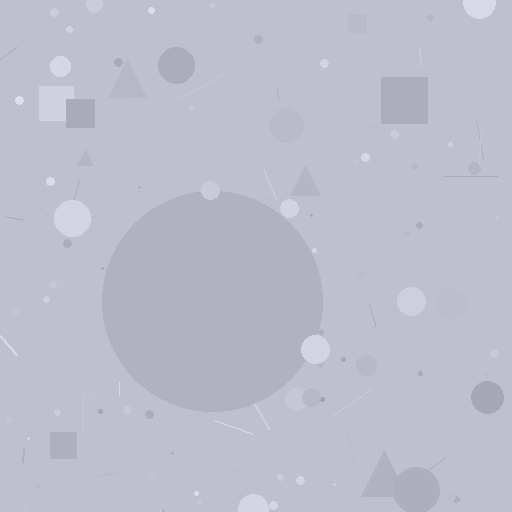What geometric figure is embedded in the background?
A circle is embedded in the background.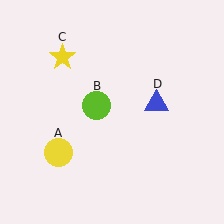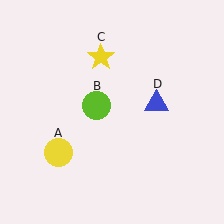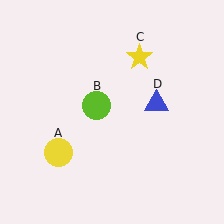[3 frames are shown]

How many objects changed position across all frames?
1 object changed position: yellow star (object C).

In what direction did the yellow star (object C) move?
The yellow star (object C) moved right.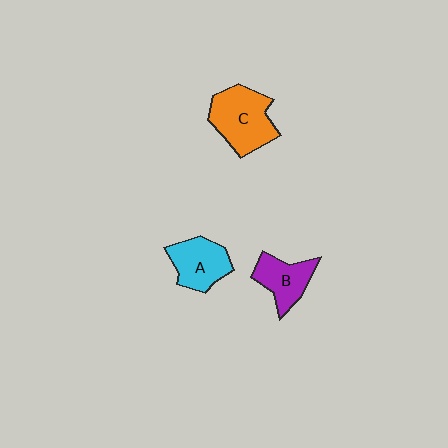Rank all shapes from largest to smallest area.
From largest to smallest: C (orange), A (cyan), B (purple).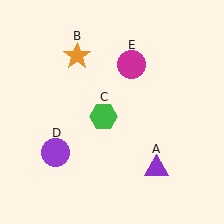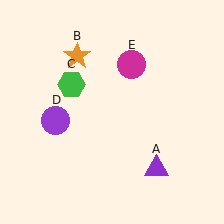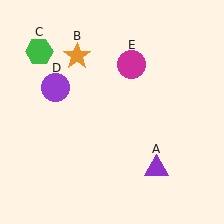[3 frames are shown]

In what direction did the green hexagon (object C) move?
The green hexagon (object C) moved up and to the left.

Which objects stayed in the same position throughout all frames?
Purple triangle (object A) and orange star (object B) and magenta circle (object E) remained stationary.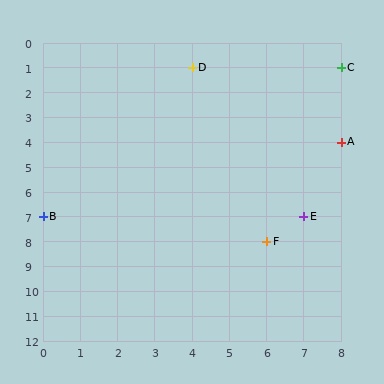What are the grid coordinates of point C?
Point C is at grid coordinates (8, 1).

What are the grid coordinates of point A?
Point A is at grid coordinates (8, 4).